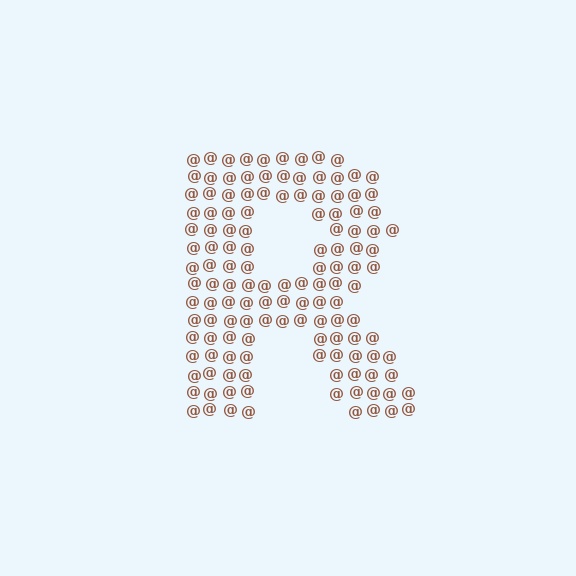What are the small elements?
The small elements are at signs.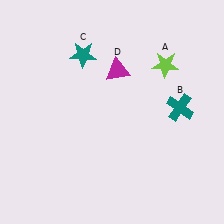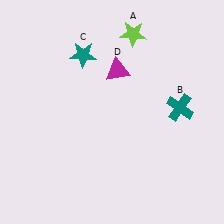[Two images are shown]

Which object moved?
The lime star (A) moved left.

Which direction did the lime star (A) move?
The lime star (A) moved left.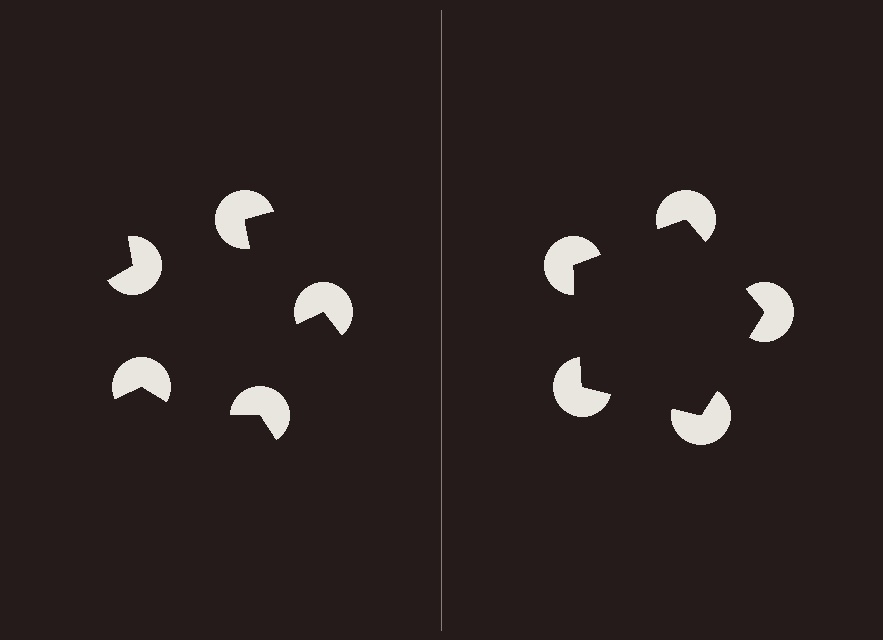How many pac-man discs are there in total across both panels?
10 — 5 on each side.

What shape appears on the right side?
An illusory pentagon.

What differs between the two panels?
The pac-man discs are positioned identically on both sides; only the wedge orientations differ. On the right they align to a pentagon; on the left they are misaligned.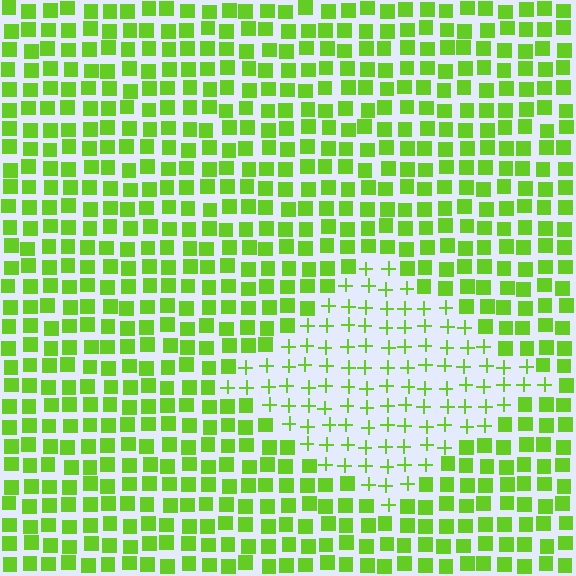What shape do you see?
I see a diamond.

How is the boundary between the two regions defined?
The boundary is defined by a change in element shape: plus signs inside vs. squares outside. All elements share the same color and spacing.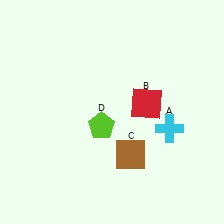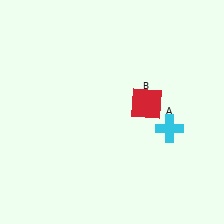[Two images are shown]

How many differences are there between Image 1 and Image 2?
There are 2 differences between the two images.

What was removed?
The brown square (C), the lime pentagon (D) were removed in Image 2.